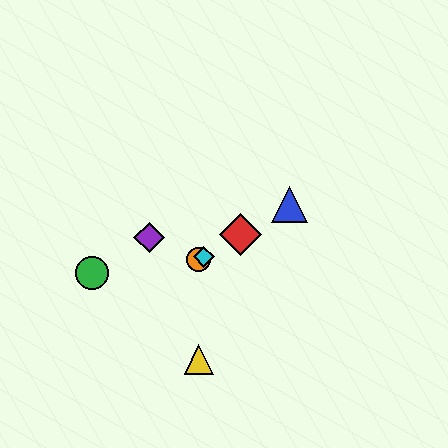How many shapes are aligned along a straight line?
4 shapes (the red diamond, the blue triangle, the orange circle, the cyan diamond) are aligned along a straight line.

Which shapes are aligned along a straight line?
The red diamond, the blue triangle, the orange circle, the cyan diamond are aligned along a straight line.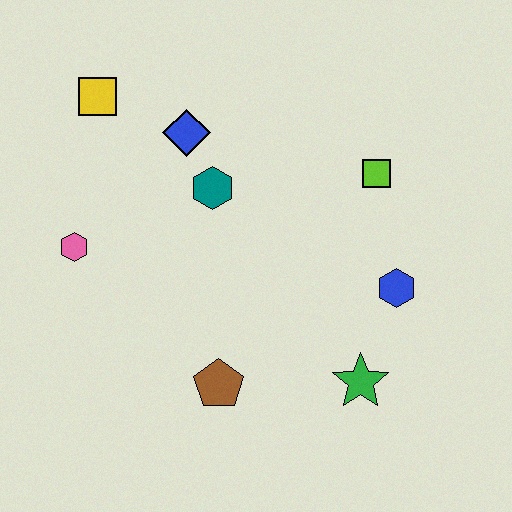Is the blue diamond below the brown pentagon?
No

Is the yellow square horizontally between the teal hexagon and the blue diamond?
No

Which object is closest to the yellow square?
The blue diamond is closest to the yellow square.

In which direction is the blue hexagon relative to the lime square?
The blue hexagon is below the lime square.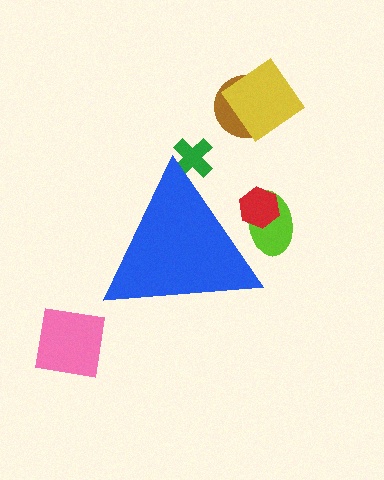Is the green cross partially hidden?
Yes, the green cross is partially hidden behind the blue triangle.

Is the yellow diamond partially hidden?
No, the yellow diamond is fully visible.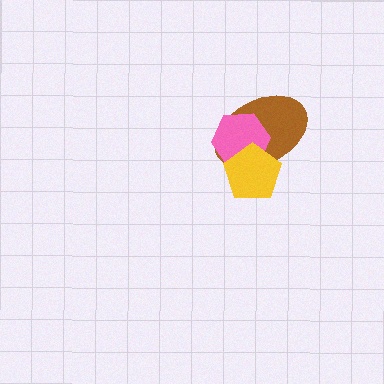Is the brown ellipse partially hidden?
Yes, it is partially covered by another shape.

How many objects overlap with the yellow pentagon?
2 objects overlap with the yellow pentagon.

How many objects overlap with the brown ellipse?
2 objects overlap with the brown ellipse.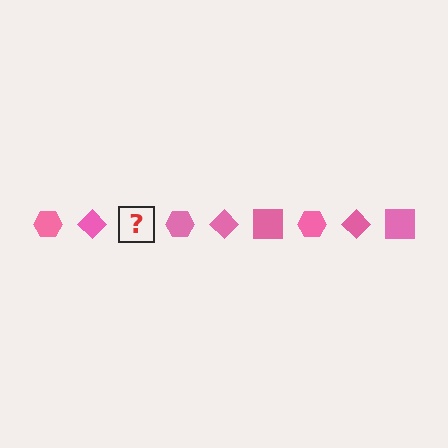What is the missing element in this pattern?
The missing element is a pink square.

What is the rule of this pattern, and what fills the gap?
The rule is that the pattern cycles through hexagon, diamond, square shapes in pink. The gap should be filled with a pink square.